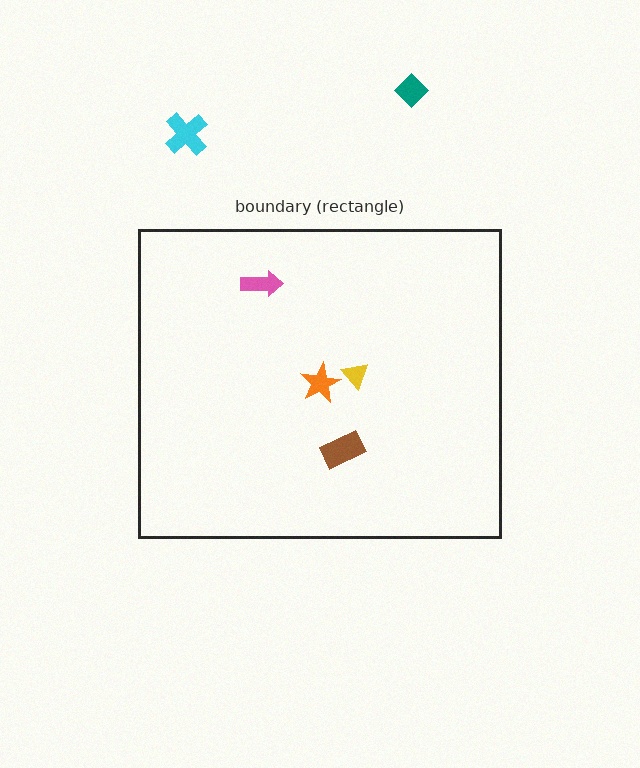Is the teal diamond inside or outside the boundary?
Outside.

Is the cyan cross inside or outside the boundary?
Outside.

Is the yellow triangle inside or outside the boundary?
Inside.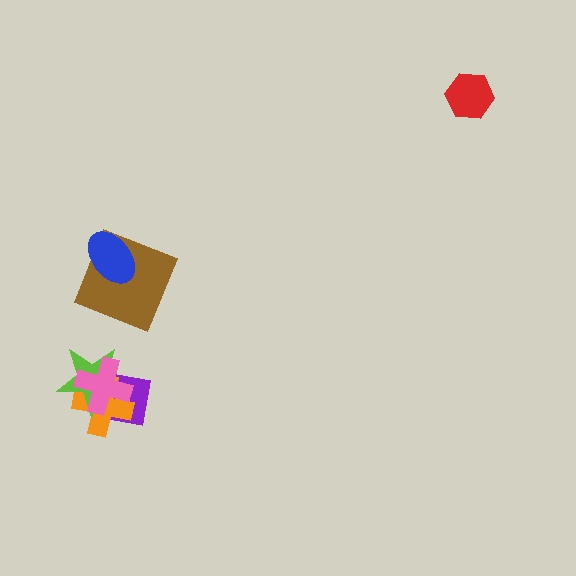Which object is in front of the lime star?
The pink cross is in front of the lime star.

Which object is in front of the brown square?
The blue ellipse is in front of the brown square.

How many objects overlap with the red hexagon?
0 objects overlap with the red hexagon.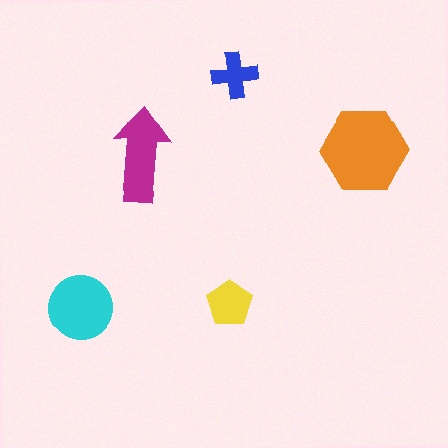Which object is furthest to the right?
The orange hexagon is rightmost.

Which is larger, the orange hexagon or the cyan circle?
The orange hexagon.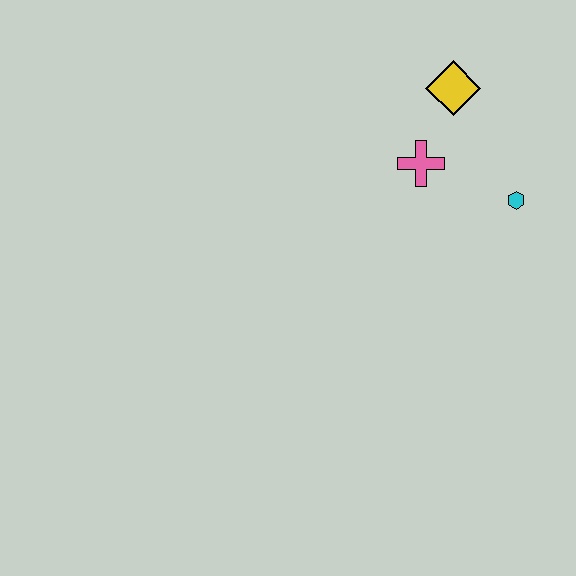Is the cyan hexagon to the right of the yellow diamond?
Yes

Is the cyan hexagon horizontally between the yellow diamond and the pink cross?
No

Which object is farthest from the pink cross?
The cyan hexagon is farthest from the pink cross.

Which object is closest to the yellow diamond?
The pink cross is closest to the yellow diamond.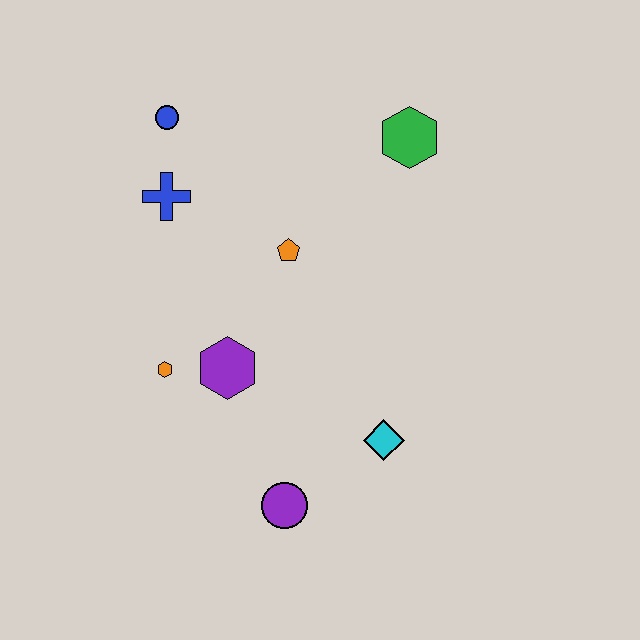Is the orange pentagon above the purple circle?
Yes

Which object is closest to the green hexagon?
The orange pentagon is closest to the green hexagon.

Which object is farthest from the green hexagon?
The purple circle is farthest from the green hexagon.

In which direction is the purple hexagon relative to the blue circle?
The purple hexagon is below the blue circle.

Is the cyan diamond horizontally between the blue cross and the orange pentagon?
No